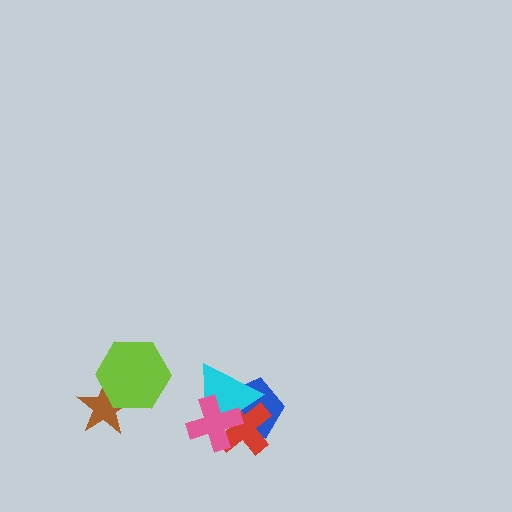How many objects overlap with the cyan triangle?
3 objects overlap with the cyan triangle.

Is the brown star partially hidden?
Yes, it is partially covered by another shape.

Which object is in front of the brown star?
The lime hexagon is in front of the brown star.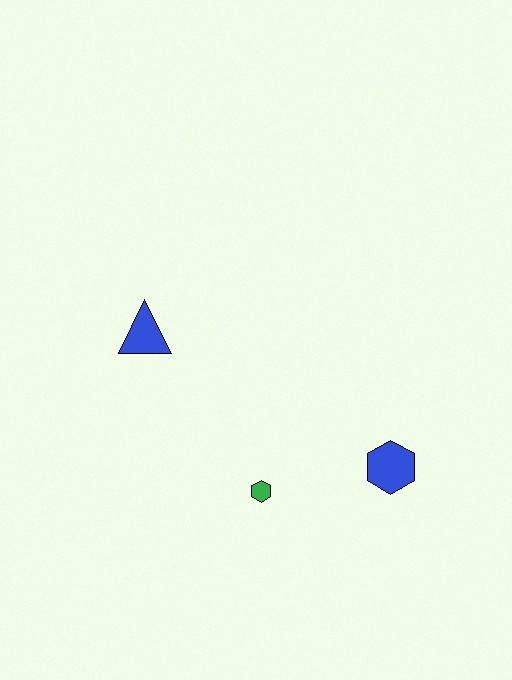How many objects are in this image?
There are 3 objects.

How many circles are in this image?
There are no circles.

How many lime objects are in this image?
There are no lime objects.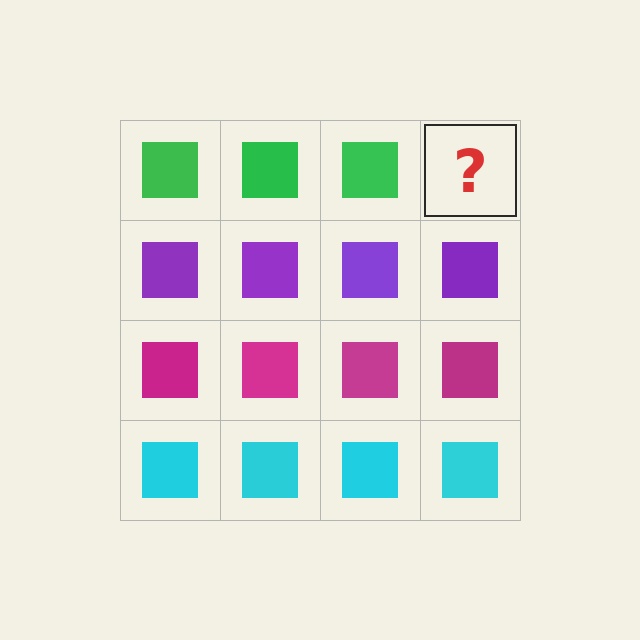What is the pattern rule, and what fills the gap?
The rule is that each row has a consistent color. The gap should be filled with a green square.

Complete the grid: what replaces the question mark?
The question mark should be replaced with a green square.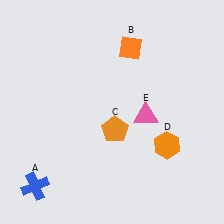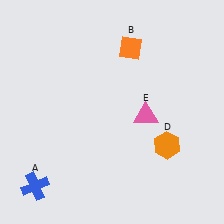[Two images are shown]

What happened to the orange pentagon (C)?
The orange pentagon (C) was removed in Image 2. It was in the bottom-right area of Image 1.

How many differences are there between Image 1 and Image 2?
There is 1 difference between the two images.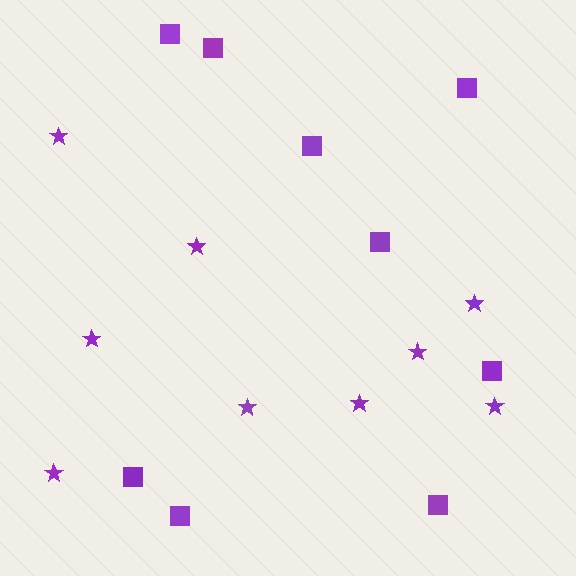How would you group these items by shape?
There are 2 groups: one group of squares (9) and one group of stars (9).